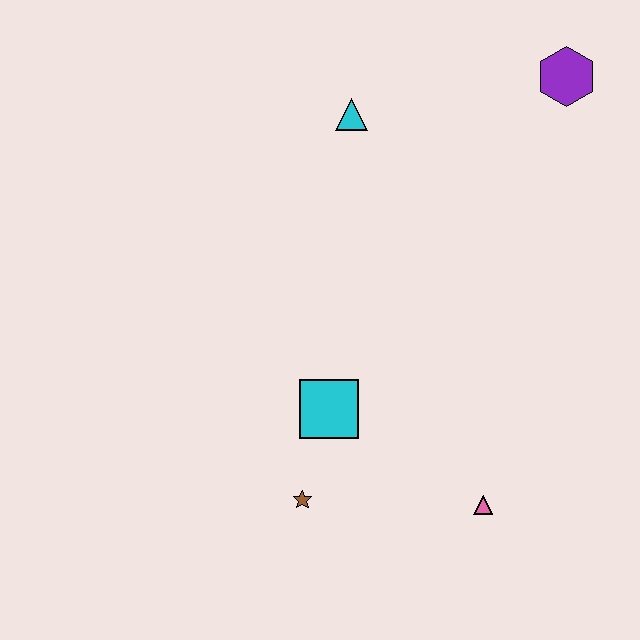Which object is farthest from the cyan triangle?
The pink triangle is farthest from the cyan triangle.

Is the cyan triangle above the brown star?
Yes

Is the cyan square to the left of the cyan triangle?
Yes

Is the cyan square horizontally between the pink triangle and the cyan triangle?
No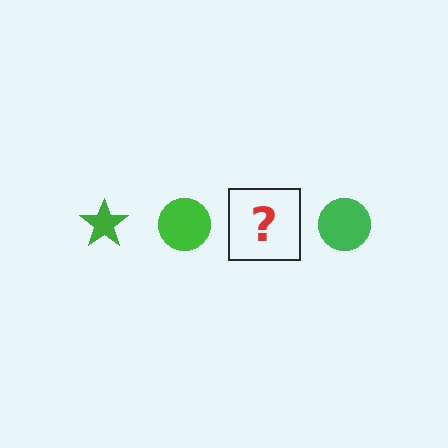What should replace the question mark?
The question mark should be replaced with a green star.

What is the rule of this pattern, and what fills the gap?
The rule is that the pattern cycles through star, circle shapes in green. The gap should be filled with a green star.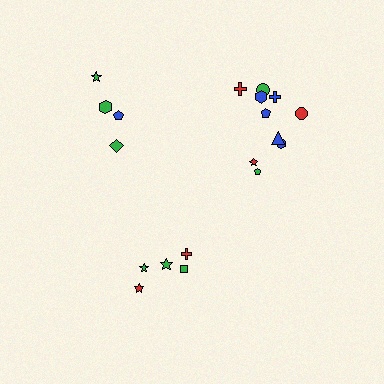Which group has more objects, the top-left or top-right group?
The top-right group.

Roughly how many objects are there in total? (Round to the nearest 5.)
Roughly 20 objects in total.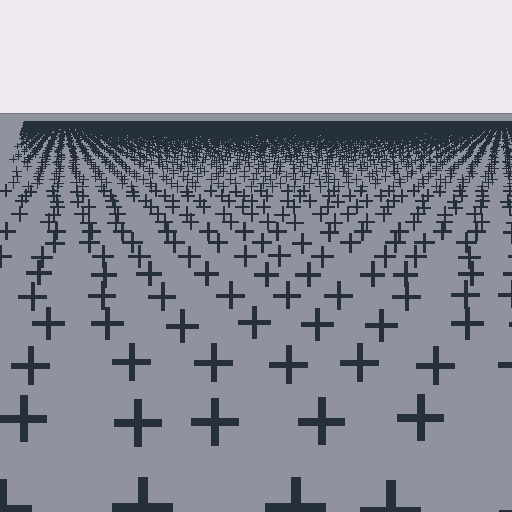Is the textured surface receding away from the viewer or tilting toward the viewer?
The surface is receding away from the viewer. Texture elements get smaller and denser toward the top.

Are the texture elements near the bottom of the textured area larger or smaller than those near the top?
Larger. Near the bottom, elements are closer to the viewer and appear at a bigger on-screen size.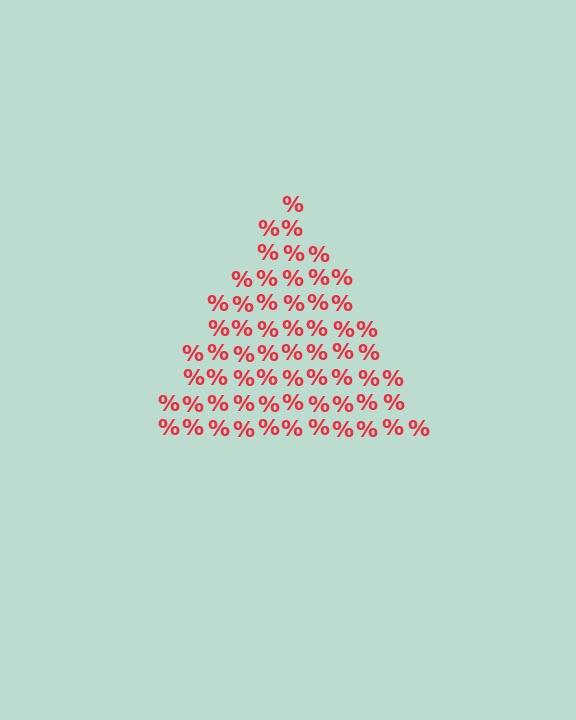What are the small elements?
The small elements are percent signs.